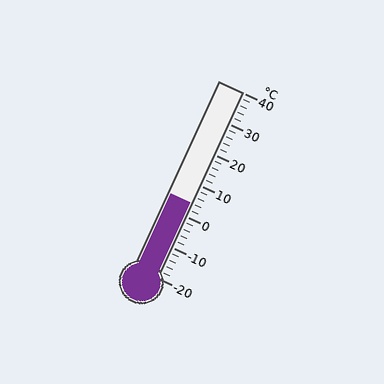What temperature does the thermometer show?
The thermometer shows approximately 4°C.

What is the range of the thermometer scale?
The thermometer scale ranges from -20°C to 40°C.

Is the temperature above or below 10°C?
The temperature is below 10°C.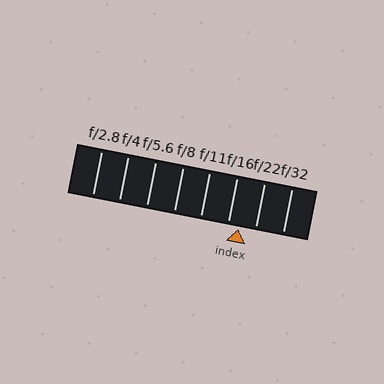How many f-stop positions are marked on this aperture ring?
There are 8 f-stop positions marked.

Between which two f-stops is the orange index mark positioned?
The index mark is between f/16 and f/22.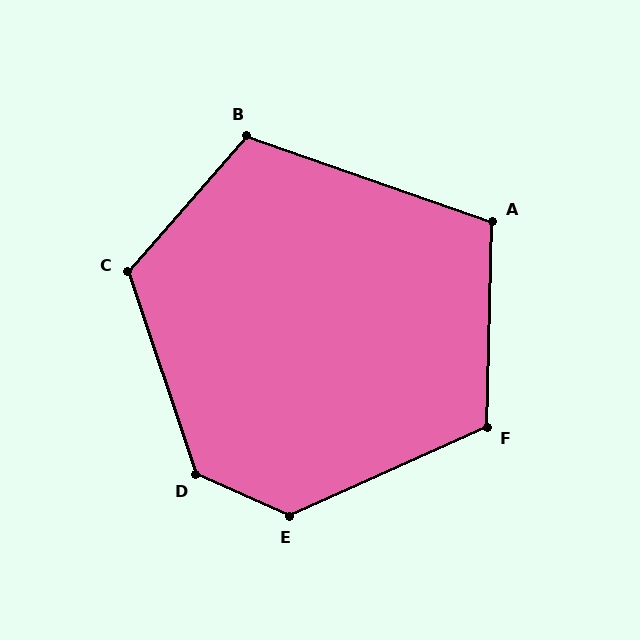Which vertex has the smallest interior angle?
A, at approximately 108 degrees.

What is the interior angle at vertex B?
Approximately 112 degrees (obtuse).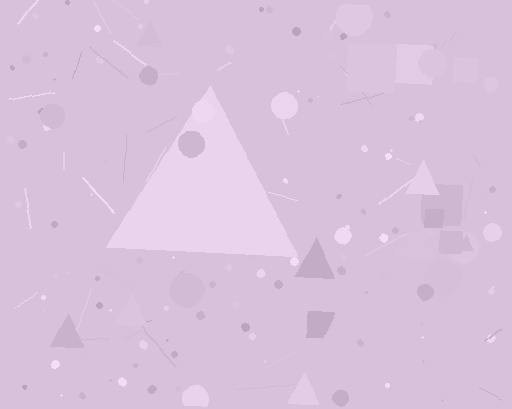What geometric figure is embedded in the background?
A triangle is embedded in the background.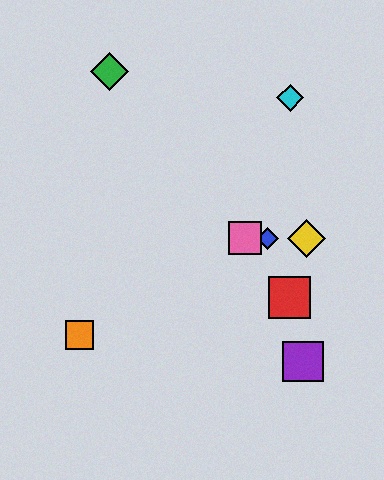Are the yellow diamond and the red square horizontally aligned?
No, the yellow diamond is at y≈238 and the red square is at y≈298.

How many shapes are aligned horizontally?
3 shapes (the blue diamond, the yellow diamond, the pink square) are aligned horizontally.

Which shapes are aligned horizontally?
The blue diamond, the yellow diamond, the pink square are aligned horizontally.